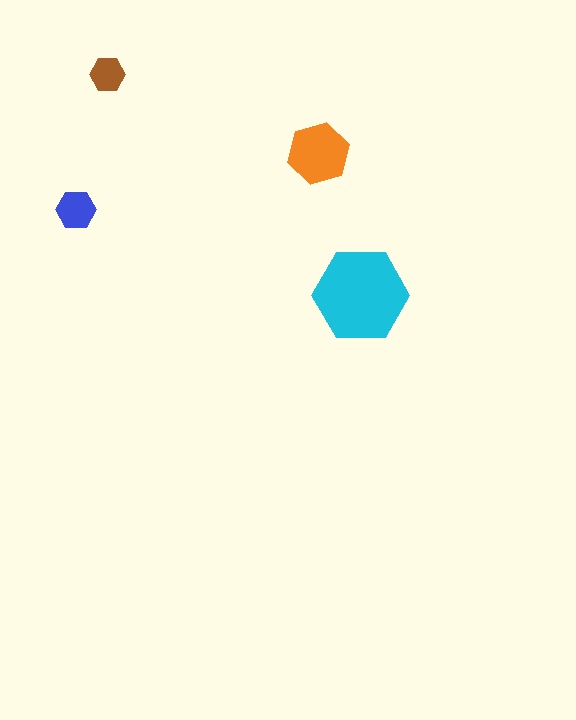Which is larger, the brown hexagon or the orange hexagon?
The orange one.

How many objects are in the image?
There are 4 objects in the image.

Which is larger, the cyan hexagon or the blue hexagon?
The cyan one.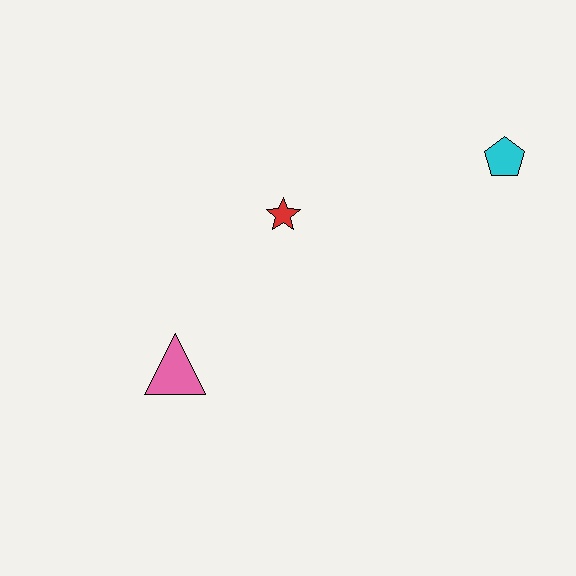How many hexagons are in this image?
There are no hexagons.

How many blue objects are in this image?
There are no blue objects.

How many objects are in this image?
There are 3 objects.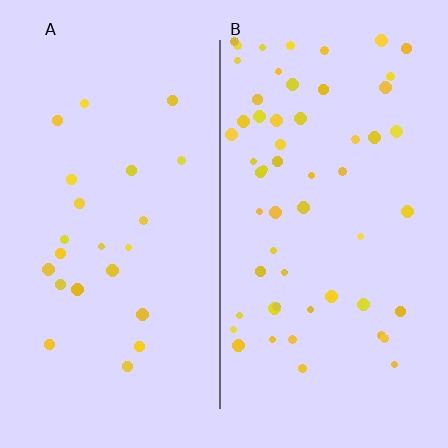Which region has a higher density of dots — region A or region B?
B (the right).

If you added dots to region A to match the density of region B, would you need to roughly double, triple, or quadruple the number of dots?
Approximately triple.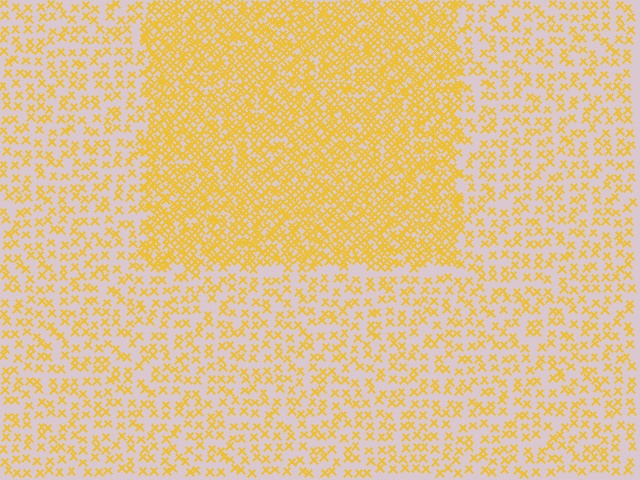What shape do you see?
I see a rectangle.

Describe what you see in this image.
The image contains small yellow elements arranged at two different densities. A rectangle-shaped region is visible where the elements are more densely packed than the surrounding area.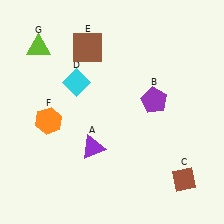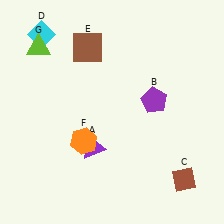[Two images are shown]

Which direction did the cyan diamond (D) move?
The cyan diamond (D) moved up.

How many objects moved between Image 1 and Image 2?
2 objects moved between the two images.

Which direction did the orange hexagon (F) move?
The orange hexagon (F) moved right.